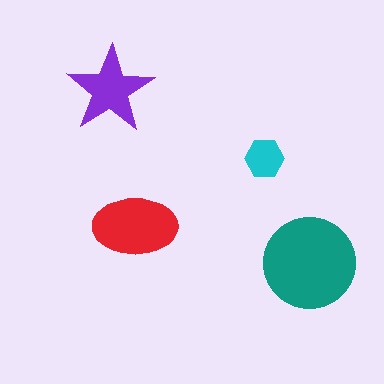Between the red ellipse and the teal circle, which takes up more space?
The teal circle.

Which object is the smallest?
The cyan hexagon.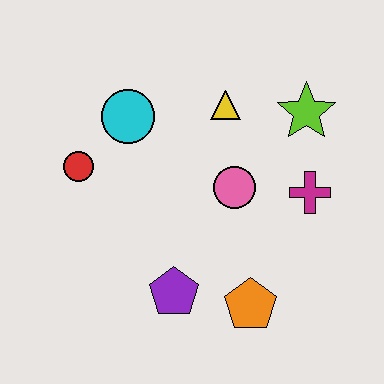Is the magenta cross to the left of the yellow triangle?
No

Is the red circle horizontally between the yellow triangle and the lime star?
No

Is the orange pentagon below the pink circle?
Yes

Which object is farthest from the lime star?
The red circle is farthest from the lime star.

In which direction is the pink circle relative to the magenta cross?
The pink circle is to the left of the magenta cross.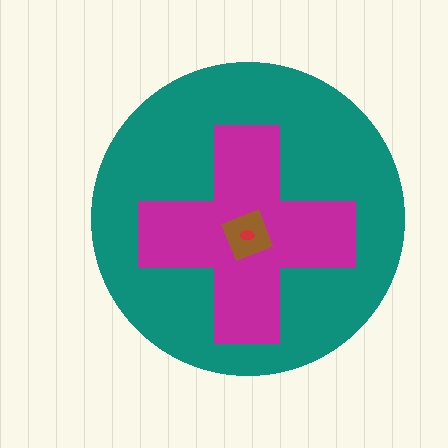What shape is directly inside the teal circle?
The magenta cross.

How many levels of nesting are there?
4.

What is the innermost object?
The red ellipse.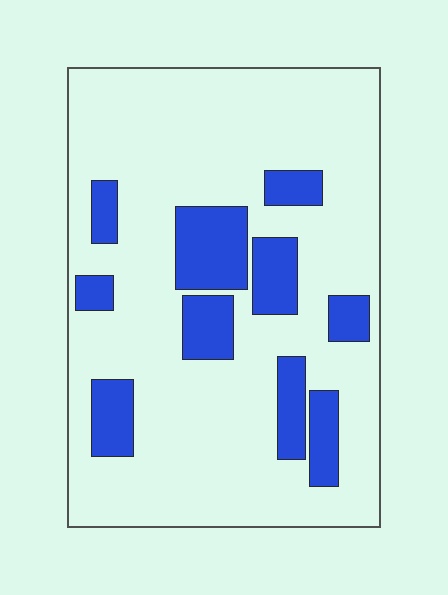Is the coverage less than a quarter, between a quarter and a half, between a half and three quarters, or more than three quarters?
Less than a quarter.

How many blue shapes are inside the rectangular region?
10.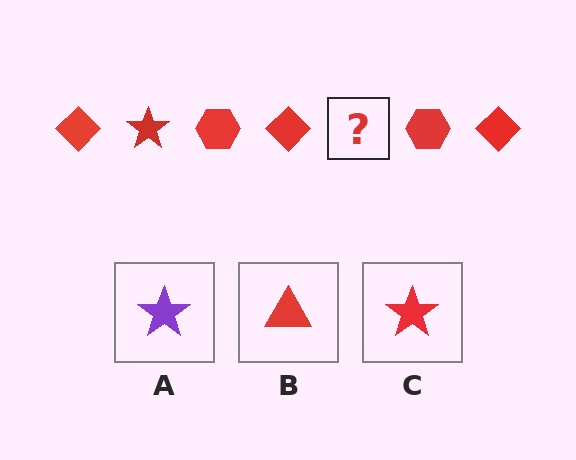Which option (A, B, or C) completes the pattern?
C.